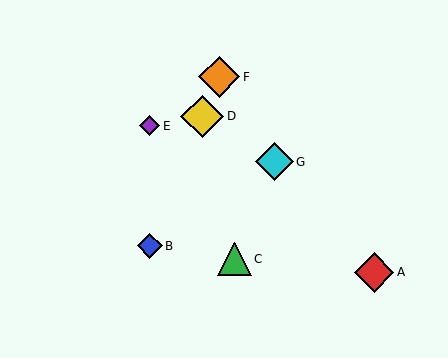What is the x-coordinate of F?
Object F is at x≈219.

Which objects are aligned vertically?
Objects B, E are aligned vertically.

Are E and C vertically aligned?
No, E is at x≈150 and C is at x≈234.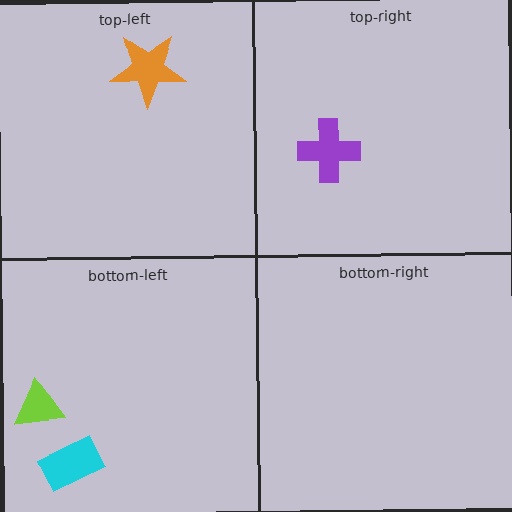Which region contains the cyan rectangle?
The bottom-left region.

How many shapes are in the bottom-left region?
2.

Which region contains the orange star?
The top-left region.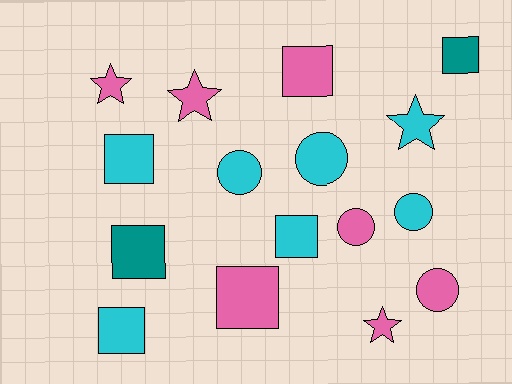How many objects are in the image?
There are 16 objects.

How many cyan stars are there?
There is 1 cyan star.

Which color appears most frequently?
Pink, with 7 objects.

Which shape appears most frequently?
Square, with 7 objects.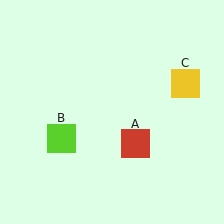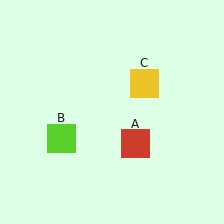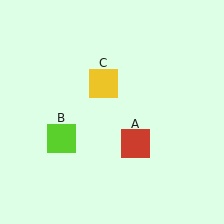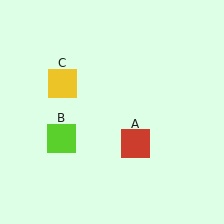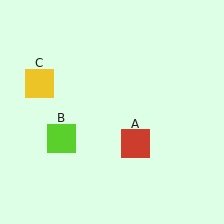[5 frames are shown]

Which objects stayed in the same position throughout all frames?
Red square (object A) and lime square (object B) remained stationary.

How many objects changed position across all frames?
1 object changed position: yellow square (object C).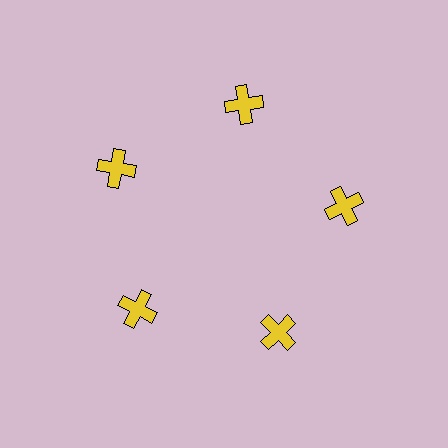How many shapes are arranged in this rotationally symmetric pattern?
There are 5 shapes, arranged in 5 groups of 1.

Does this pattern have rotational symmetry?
Yes, this pattern has 5-fold rotational symmetry. It looks the same after rotating 72 degrees around the center.